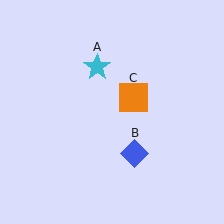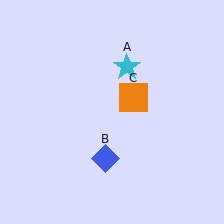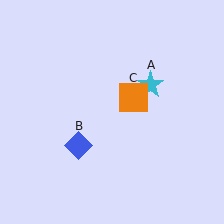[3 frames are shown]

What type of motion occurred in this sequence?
The cyan star (object A), blue diamond (object B) rotated clockwise around the center of the scene.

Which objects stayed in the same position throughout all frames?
Orange square (object C) remained stationary.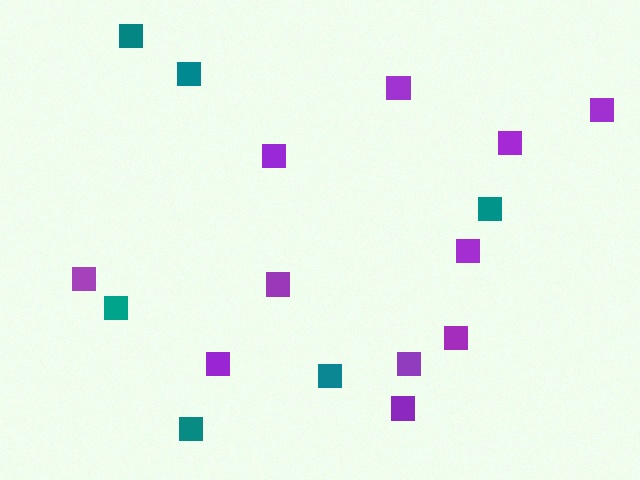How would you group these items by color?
There are 2 groups: one group of teal squares (6) and one group of purple squares (11).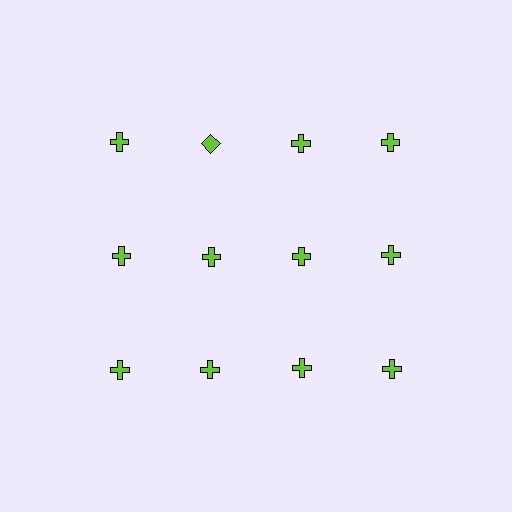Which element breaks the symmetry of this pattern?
The lime diamond in the top row, second from left column breaks the symmetry. All other shapes are lime crosses.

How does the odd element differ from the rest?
It has a different shape: diamond instead of cross.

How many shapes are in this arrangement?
There are 12 shapes arranged in a grid pattern.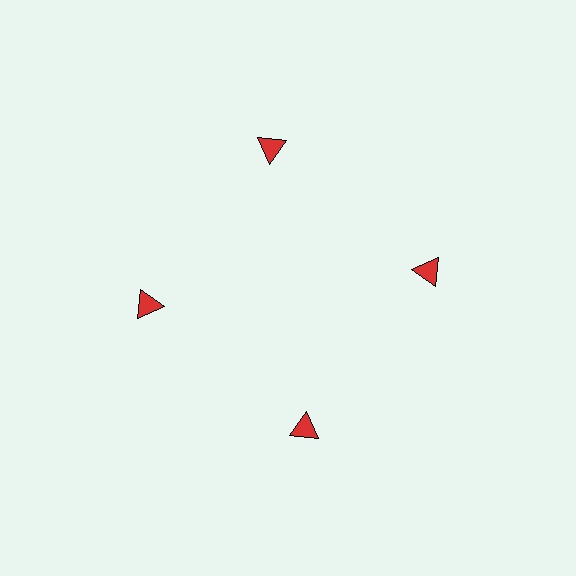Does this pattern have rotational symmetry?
Yes, this pattern has 4-fold rotational symmetry. It looks the same after rotating 90 degrees around the center.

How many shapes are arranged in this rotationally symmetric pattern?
There are 4 shapes, arranged in 4 groups of 1.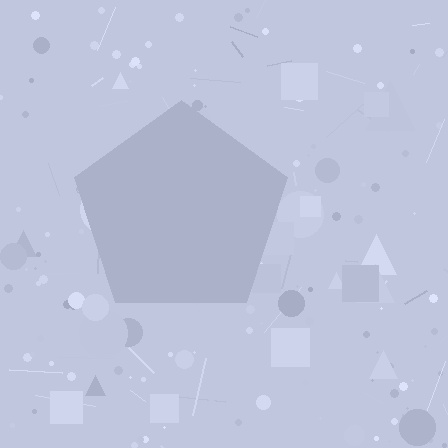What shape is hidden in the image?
A pentagon is hidden in the image.